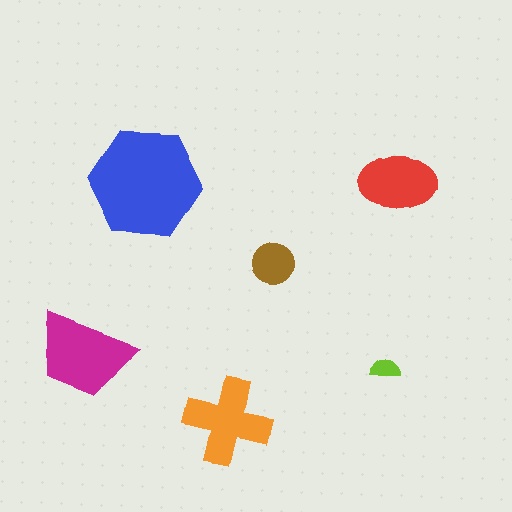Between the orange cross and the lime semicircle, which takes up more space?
The orange cross.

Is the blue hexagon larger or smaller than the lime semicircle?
Larger.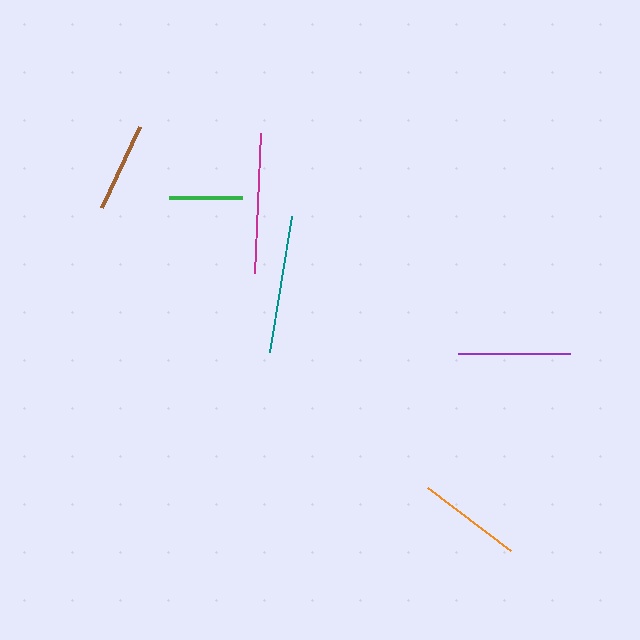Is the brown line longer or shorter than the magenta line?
The magenta line is longer than the brown line.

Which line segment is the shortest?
The green line is the shortest at approximately 73 pixels.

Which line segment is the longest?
The magenta line is the longest at approximately 140 pixels.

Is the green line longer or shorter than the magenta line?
The magenta line is longer than the green line.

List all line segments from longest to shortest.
From longest to shortest: magenta, teal, purple, orange, brown, green.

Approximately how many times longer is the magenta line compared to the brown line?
The magenta line is approximately 1.6 times the length of the brown line.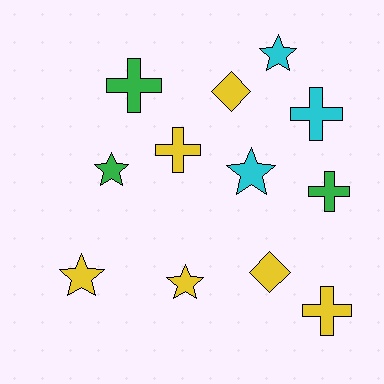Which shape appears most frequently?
Star, with 5 objects.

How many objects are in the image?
There are 12 objects.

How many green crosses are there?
There are 2 green crosses.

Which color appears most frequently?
Yellow, with 6 objects.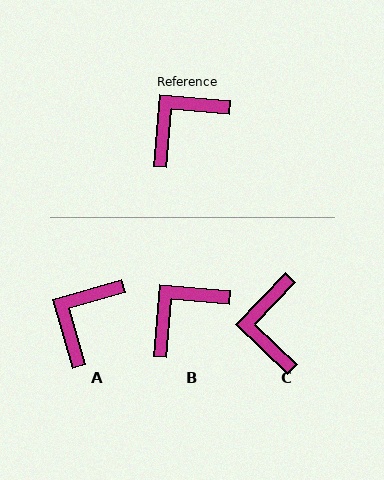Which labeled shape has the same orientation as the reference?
B.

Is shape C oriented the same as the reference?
No, it is off by about 51 degrees.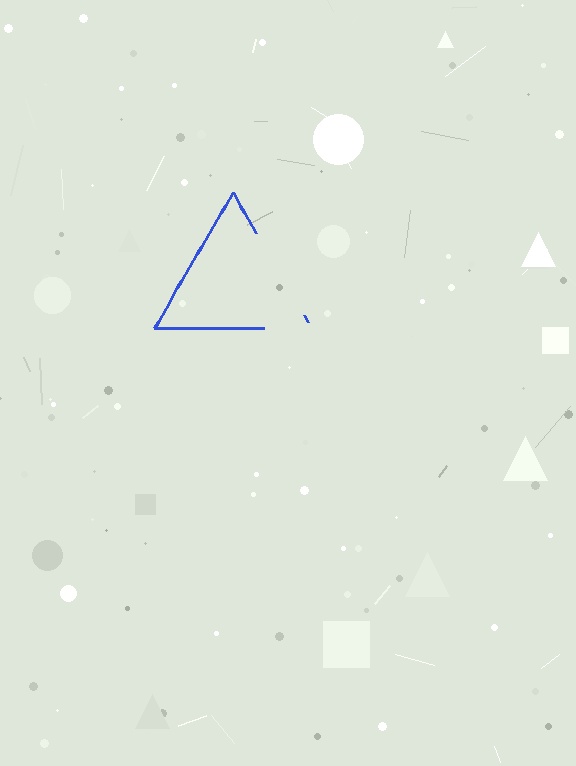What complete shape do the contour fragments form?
The contour fragments form a triangle.